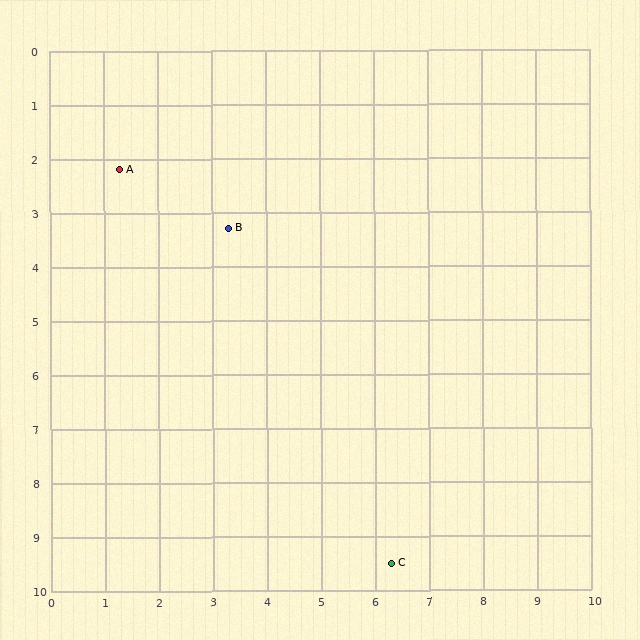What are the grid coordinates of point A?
Point A is at approximately (1.3, 2.2).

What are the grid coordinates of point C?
Point C is at approximately (6.3, 9.5).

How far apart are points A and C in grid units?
Points A and C are about 8.8 grid units apart.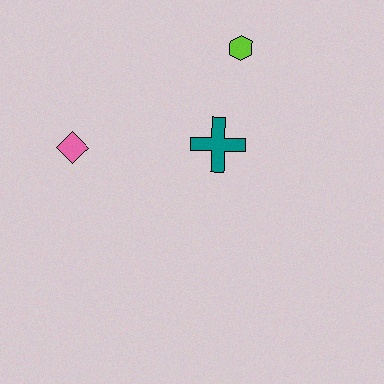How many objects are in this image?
There are 3 objects.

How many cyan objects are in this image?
There are no cyan objects.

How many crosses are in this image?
There is 1 cross.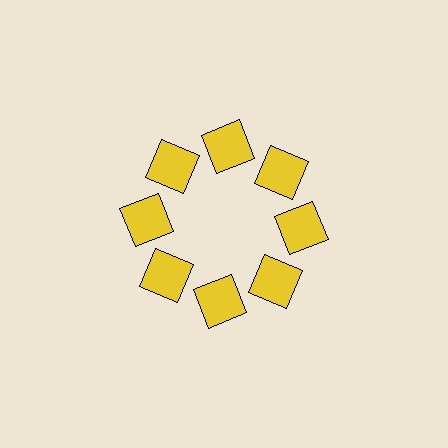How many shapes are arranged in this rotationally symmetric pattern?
There are 8 shapes, arranged in 8 groups of 1.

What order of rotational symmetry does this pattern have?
This pattern has 8-fold rotational symmetry.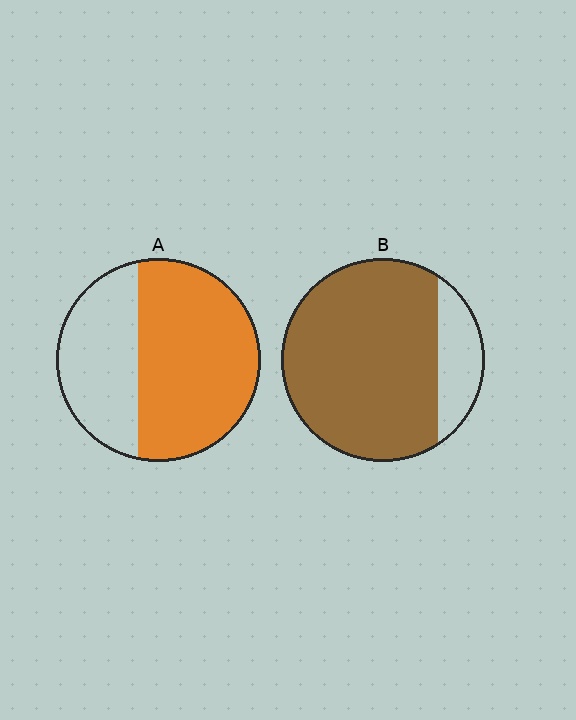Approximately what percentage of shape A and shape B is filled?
A is approximately 65% and B is approximately 85%.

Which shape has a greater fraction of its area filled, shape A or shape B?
Shape B.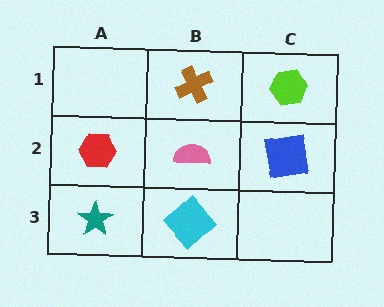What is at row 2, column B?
A pink semicircle.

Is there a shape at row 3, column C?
No, that cell is empty.